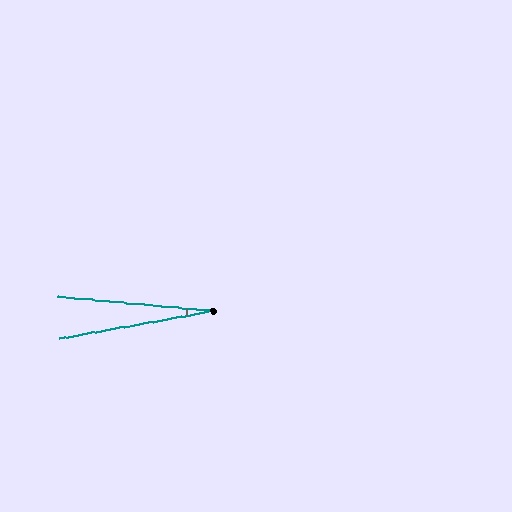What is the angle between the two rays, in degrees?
Approximately 16 degrees.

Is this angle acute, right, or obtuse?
It is acute.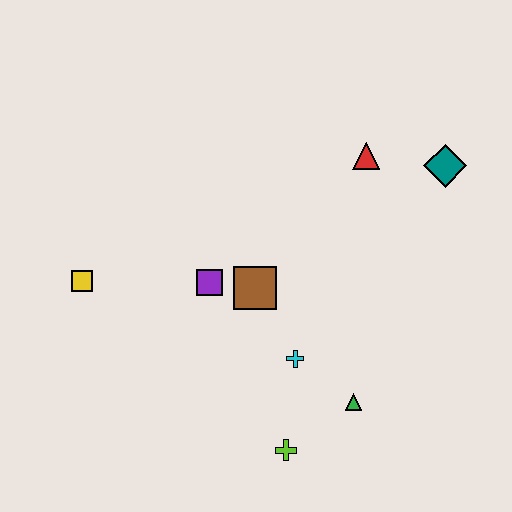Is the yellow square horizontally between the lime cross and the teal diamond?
No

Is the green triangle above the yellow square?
No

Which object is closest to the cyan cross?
The green triangle is closest to the cyan cross.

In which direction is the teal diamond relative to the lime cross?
The teal diamond is above the lime cross.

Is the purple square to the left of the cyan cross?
Yes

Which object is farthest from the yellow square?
The teal diamond is farthest from the yellow square.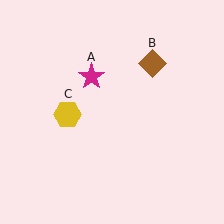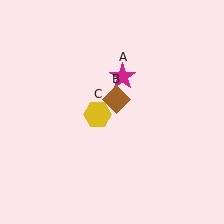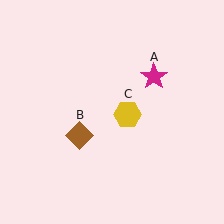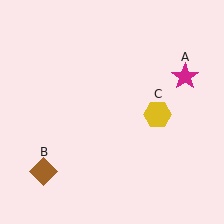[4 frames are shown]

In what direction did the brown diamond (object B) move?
The brown diamond (object B) moved down and to the left.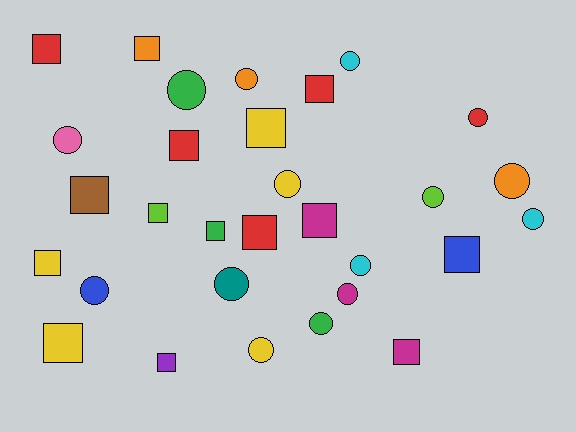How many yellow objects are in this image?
There are 5 yellow objects.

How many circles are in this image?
There are 15 circles.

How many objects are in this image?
There are 30 objects.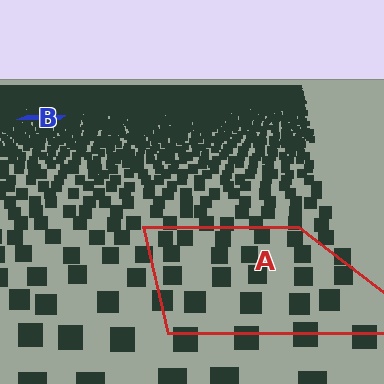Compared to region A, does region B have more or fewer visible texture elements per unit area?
Region B has more texture elements per unit area — they are packed more densely because it is farther away.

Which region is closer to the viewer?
Region A is closer. The texture elements there are larger and more spread out.